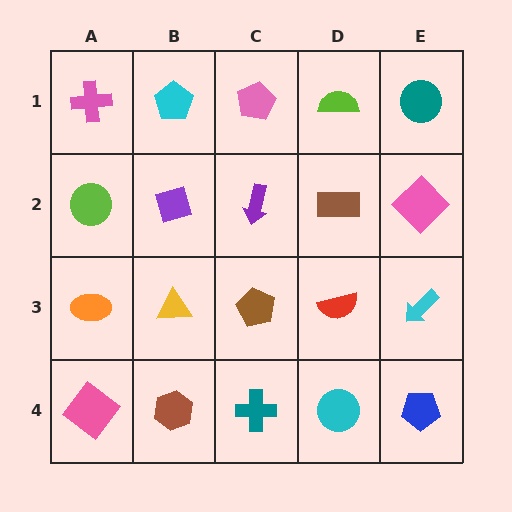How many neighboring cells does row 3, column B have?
4.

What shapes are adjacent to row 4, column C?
A brown pentagon (row 3, column C), a brown hexagon (row 4, column B), a cyan circle (row 4, column D).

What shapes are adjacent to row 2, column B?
A cyan pentagon (row 1, column B), a yellow triangle (row 3, column B), a lime circle (row 2, column A), a purple arrow (row 2, column C).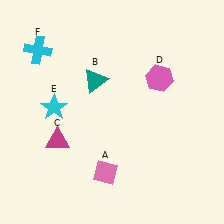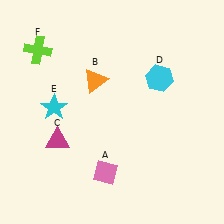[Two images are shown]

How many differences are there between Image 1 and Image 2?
There are 3 differences between the two images.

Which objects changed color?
B changed from teal to orange. D changed from pink to cyan. F changed from cyan to lime.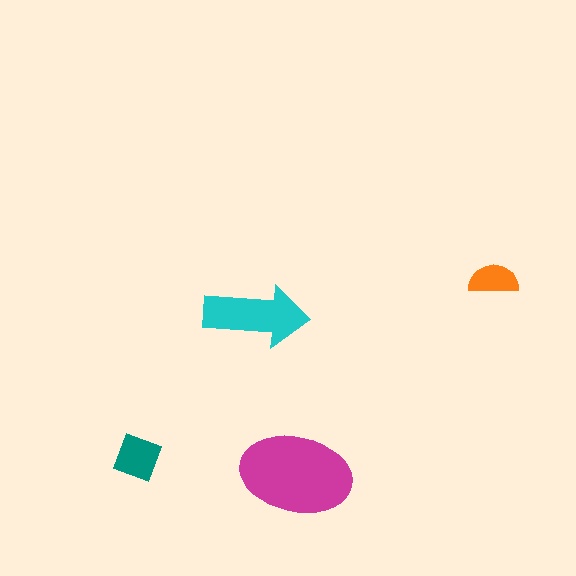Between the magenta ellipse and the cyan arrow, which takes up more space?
The magenta ellipse.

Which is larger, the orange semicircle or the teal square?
The teal square.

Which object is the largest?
The magenta ellipse.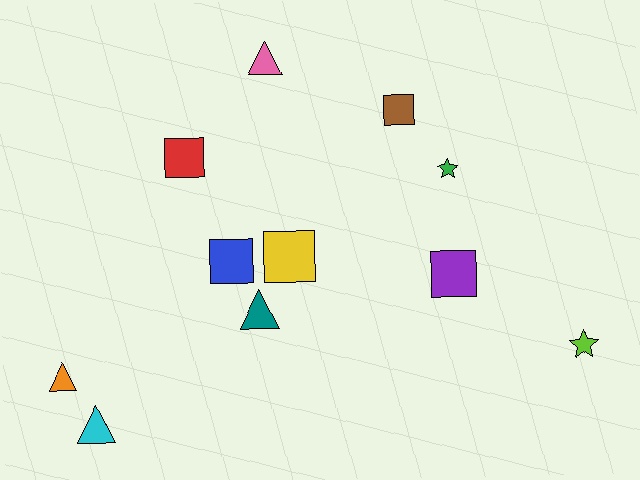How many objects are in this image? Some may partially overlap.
There are 11 objects.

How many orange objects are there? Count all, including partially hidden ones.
There is 1 orange object.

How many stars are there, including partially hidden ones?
There are 2 stars.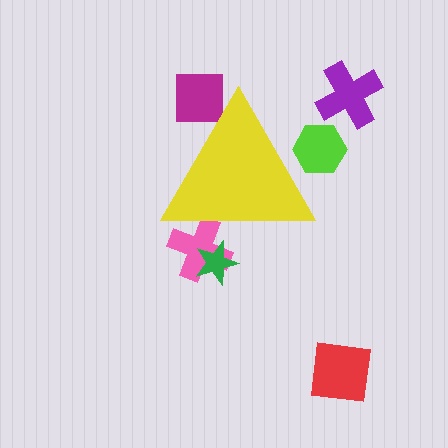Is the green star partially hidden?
Yes, the green star is partially hidden behind the yellow triangle.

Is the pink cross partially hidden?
Yes, the pink cross is partially hidden behind the yellow triangle.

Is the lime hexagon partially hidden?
Yes, the lime hexagon is partially hidden behind the yellow triangle.